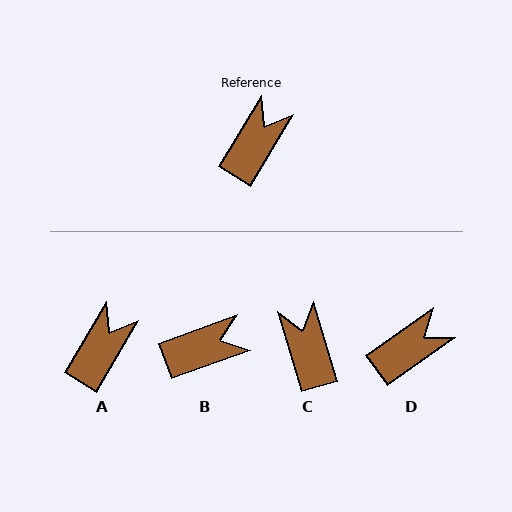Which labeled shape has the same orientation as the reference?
A.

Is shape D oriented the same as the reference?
No, it is off by about 24 degrees.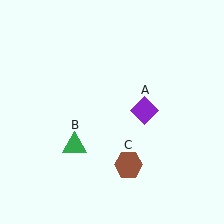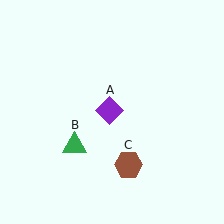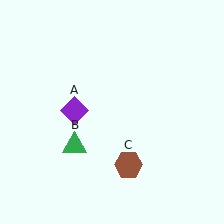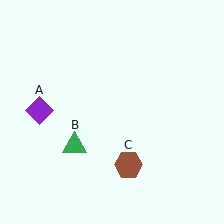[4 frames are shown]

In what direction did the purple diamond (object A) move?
The purple diamond (object A) moved left.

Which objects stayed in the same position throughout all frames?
Green triangle (object B) and brown hexagon (object C) remained stationary.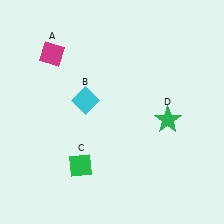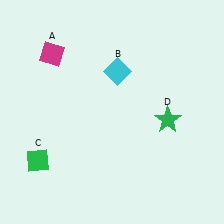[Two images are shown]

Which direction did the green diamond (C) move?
The green diamond (C) moved left.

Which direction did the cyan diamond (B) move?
The cyan diamond (B) moved right.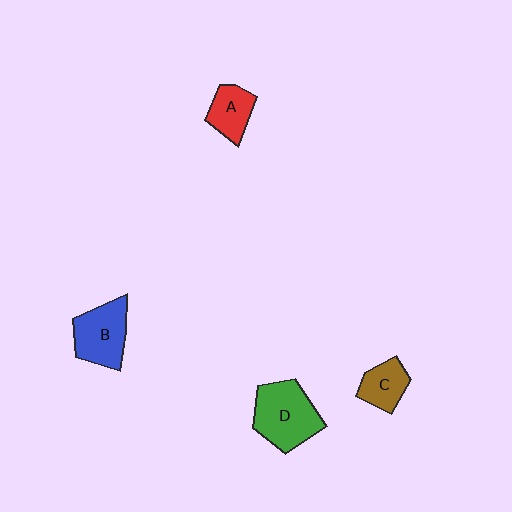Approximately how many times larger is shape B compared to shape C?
Approximately 1.6 times.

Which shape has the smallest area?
Shape C (brown).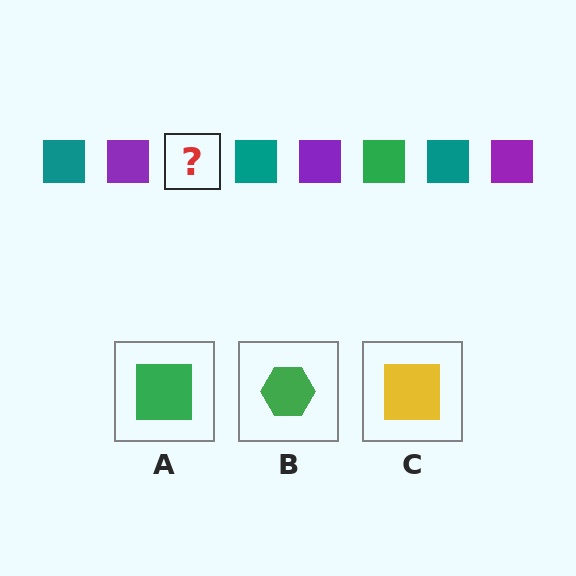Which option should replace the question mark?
Option A.